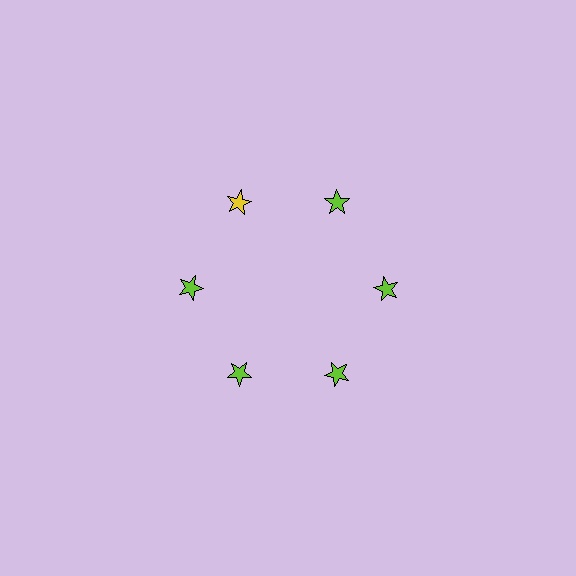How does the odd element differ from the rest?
It has a different color: yellow instead of lime.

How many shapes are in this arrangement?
There are 6 shapes arranged in a ring pattern.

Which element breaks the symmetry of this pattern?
The yellow star at roughly the 11 o'clock position breaks the symmetry. All other shapes are lime stars.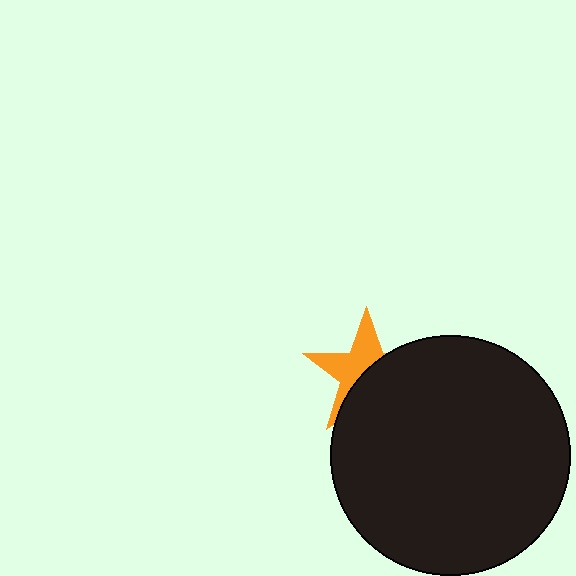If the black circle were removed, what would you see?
You would see the complete orange star.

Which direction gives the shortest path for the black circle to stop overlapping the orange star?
Moving toward the lower-right gives the shortest separation.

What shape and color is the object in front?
The object in front is a black circle.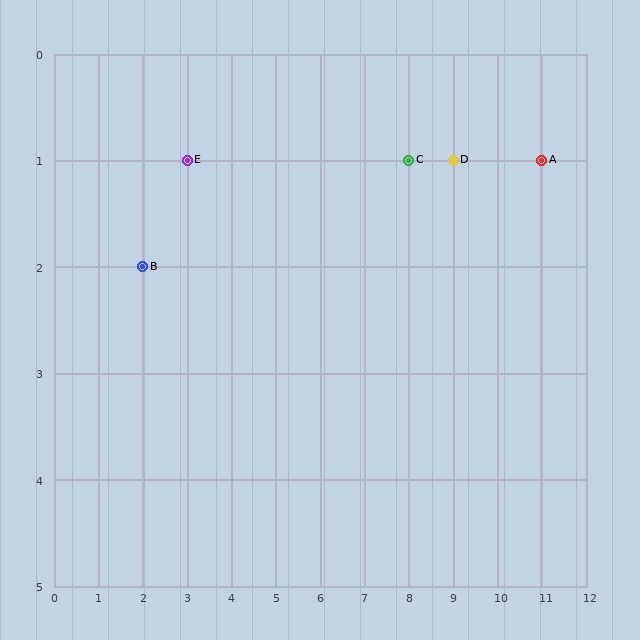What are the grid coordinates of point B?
Point B is at grid coordinates (2, 2).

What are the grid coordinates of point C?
Point C is at grid coordinates (8, 1).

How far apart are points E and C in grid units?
Points E and C are 5 columns apart.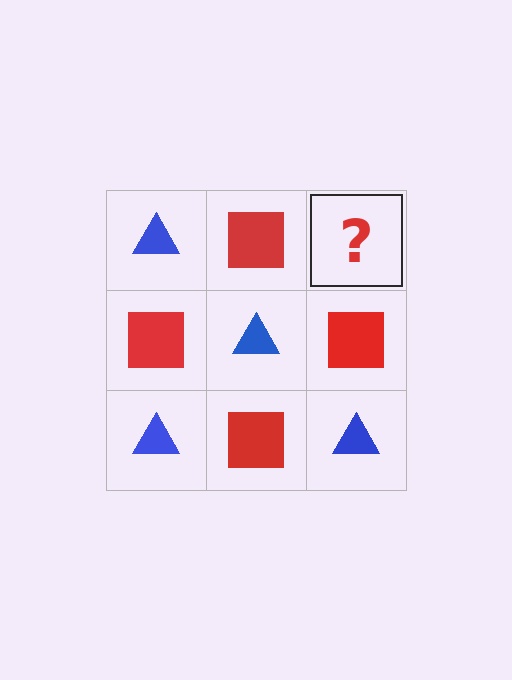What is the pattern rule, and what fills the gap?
The rule is that it alternates blue triangle and red square in a checkerboard pattern. The gap should be filled with a blue triangle.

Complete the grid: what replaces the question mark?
The question mark should be replaced with a blue triangle.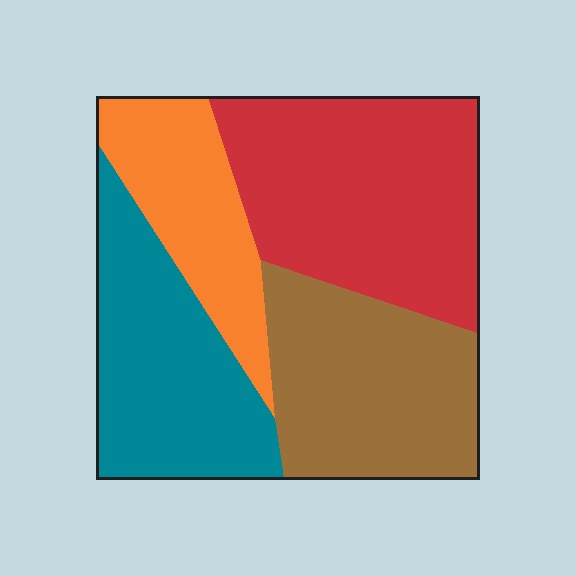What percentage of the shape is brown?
Brown covers 26% of the shape.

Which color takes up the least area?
Orange, at roughly 15%.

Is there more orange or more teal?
Teal.